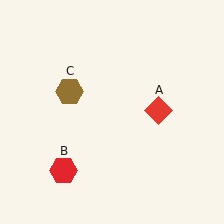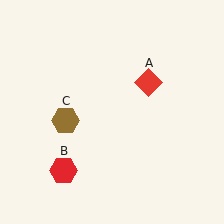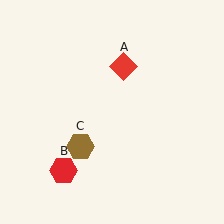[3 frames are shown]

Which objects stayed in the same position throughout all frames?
Red hexagon (object B) remained stationary.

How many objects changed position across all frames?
2 objects changed position: red diamond (object A), brown hexagon (object C).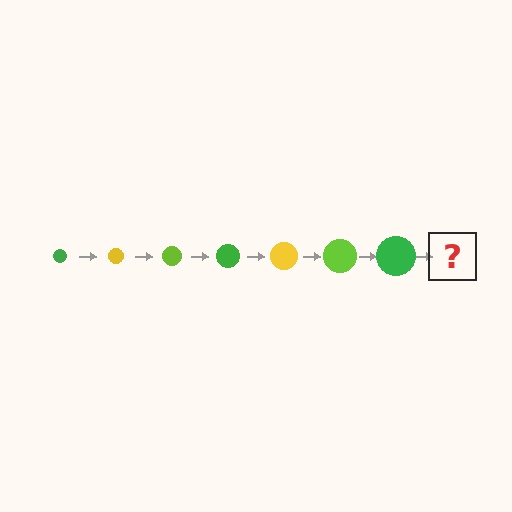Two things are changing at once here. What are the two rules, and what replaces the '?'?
The two rules are that the circle grows larger each step and the color cycles through green, yellow, and lime. The '?' should be a yellow circle, larger than the previous one.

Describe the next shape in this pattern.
It should be a yellow circle, larger than the previous one.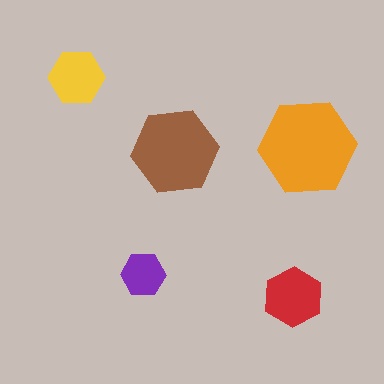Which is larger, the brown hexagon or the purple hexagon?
The brown one.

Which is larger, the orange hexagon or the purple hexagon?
The orange one.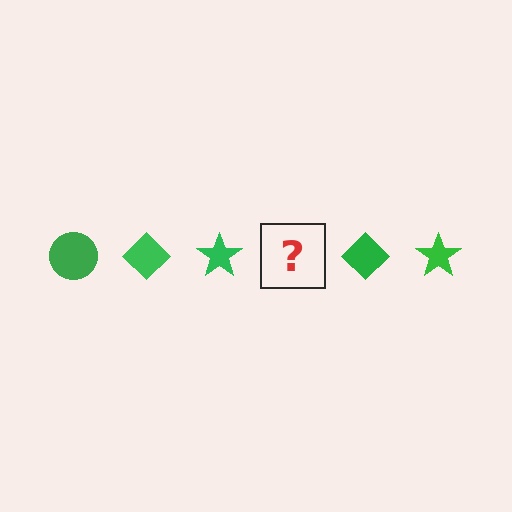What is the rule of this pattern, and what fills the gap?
The rule is that the pattern cycles through circle, diamond, star shapes in green. The gap should be filled with a green circle.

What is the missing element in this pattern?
The missing element is a green circle.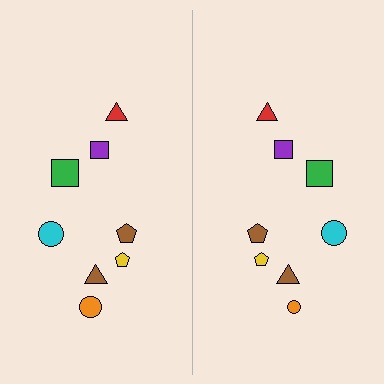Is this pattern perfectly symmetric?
No, the pattern is not perfectly symmetric. The orange circle on the right side has a different size than its mirror counterpart.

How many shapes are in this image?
There are 16 shapes in this image.